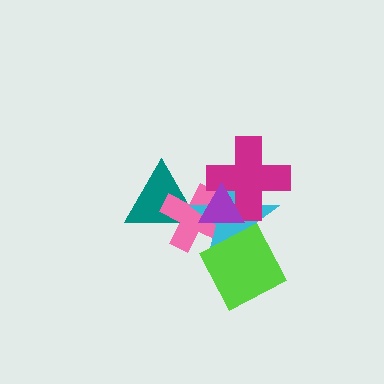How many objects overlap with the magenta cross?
3 objects overlap with the magenta cross.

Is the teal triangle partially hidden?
Yes, it is partially covered by another shape.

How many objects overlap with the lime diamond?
3 objects overlap with the lime diamond.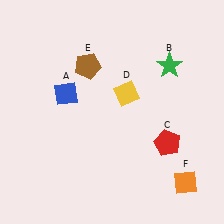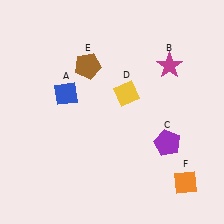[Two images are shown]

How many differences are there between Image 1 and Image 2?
There are 2 differences between the two images.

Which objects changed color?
B changed from green to magenta. C changed from red to purple.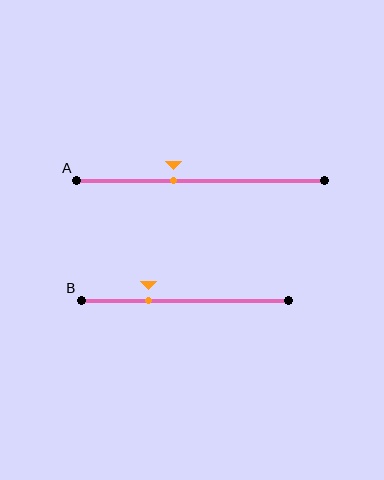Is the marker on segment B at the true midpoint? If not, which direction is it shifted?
No, the marker on segment B is shifted to the left by about 17% of the segment length.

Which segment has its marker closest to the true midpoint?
Segment A has its marker closest to the true midpoint.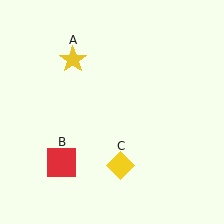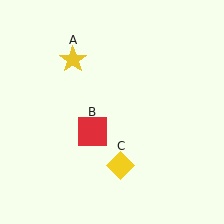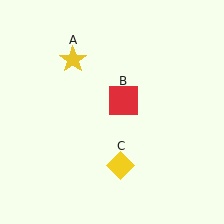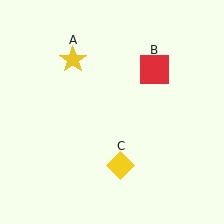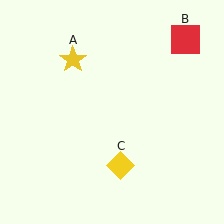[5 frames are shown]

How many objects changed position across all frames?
1 object changed position: red square (object B).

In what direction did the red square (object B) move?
The red square (object B) moved up and to the right.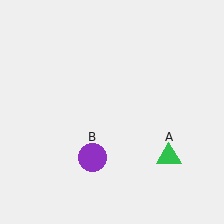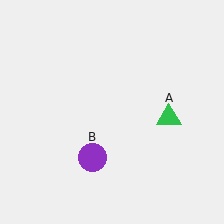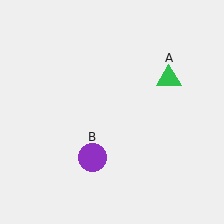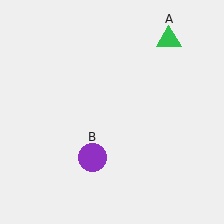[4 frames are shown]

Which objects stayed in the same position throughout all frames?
Purple circle (object B) remained stationary.